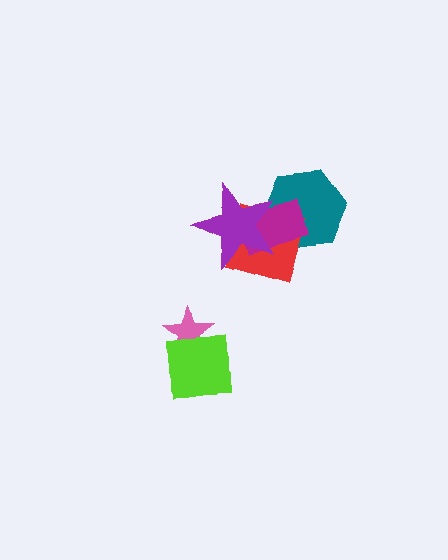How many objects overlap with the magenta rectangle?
3 objects overlap with the magenta rectangle.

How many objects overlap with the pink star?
1 object overlaps with the pink star.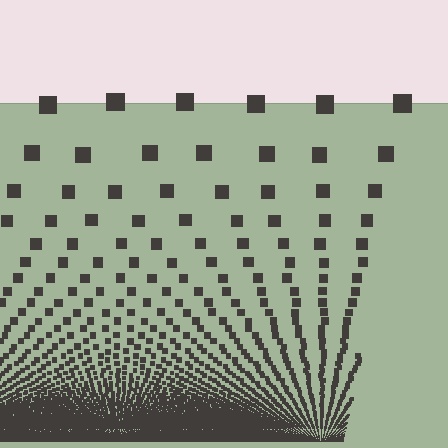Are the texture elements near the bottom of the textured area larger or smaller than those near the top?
Smaller. The gradient is inverted — elements near the bottom are smaller and denser.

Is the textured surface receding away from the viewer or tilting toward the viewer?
The surface appears to tilt toward the viewer. Texture elements get larger and sparser toward the top.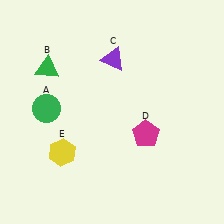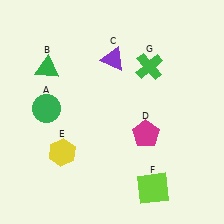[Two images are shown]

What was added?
A lime square (F), a green cross (G) were added in Image 2.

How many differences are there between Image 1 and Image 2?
There are 2 differences between the two images.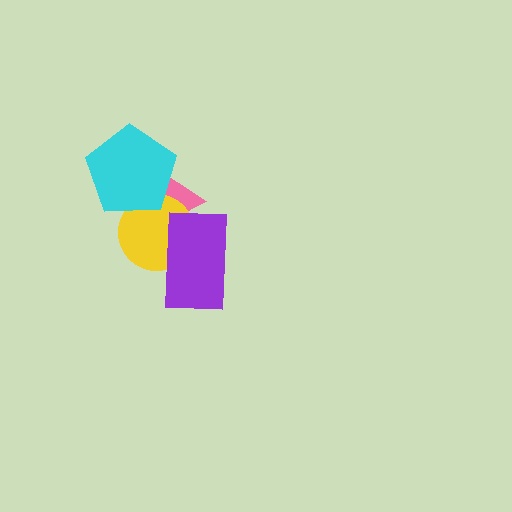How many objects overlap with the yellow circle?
3 objects overlap with the yellow circle.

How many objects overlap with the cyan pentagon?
2 objects overlap with the cyan pentagon.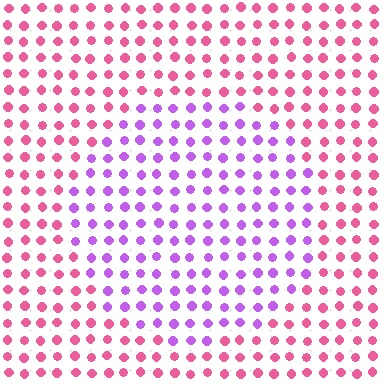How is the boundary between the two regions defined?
The boundary is defined purely by a slight shift in hue (about 51 degrees). Spacing, size, and orientation are identical on both sides.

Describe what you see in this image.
The image is filled with small pink elements in a uniform arrangement. A circle-shaped region is visible where the elements are tinted to a slightly different hue, forming a subtle color boundary.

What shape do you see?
I see a circle.